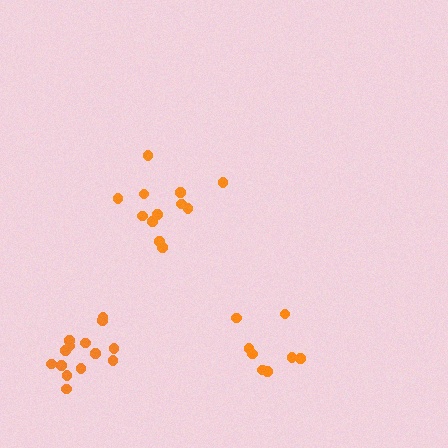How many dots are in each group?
Group 1: 12 dots, Group 2: 14 dots, Group 3: 8 dots (34 total).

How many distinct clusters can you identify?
There are 3 distinct clusters.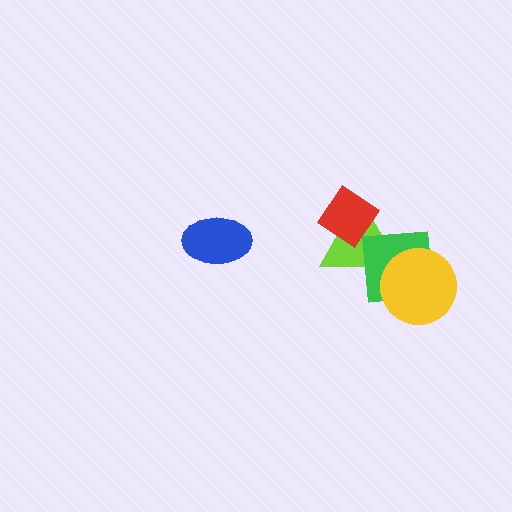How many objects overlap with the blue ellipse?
0 objects overlap with the blue ellipse.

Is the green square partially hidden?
Yes, it is partially covered by another shape.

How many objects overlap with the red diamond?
1 object overlaps with the red diamond.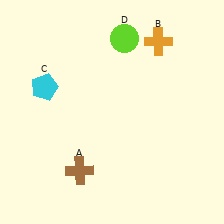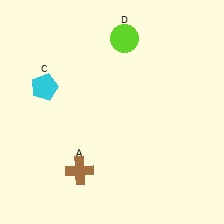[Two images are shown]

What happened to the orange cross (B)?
The orange cross (B) was removed in Image 2. It was in the top-right area of Image 1.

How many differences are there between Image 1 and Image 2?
There is 1 difference between the two images.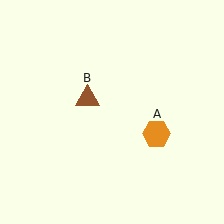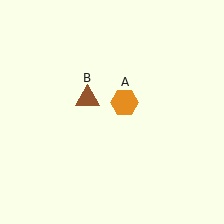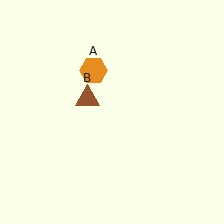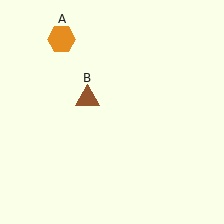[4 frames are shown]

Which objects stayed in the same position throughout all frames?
Brown triangle (object B) remained stationary.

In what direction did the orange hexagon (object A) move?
The orange hexagon (object A) moved up and to the left.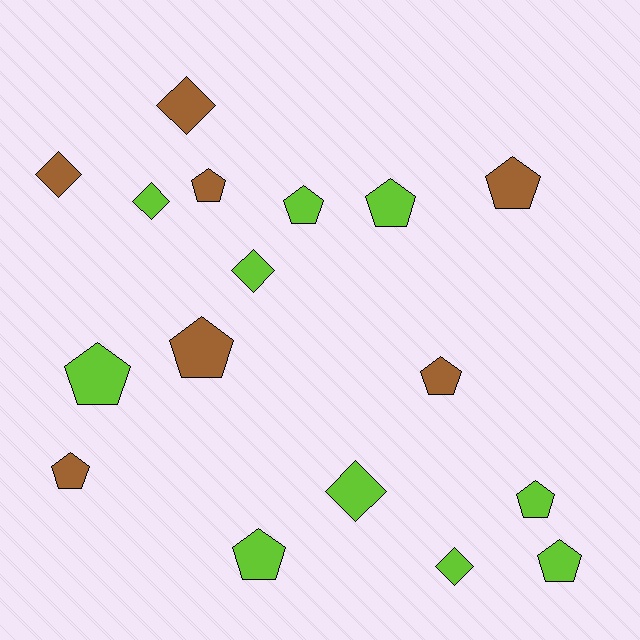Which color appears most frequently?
Lime, with 10 objects.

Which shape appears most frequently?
Pentagon, with 11 objects.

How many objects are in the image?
There are 17 objects.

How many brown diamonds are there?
There are 2 brown diamonds.